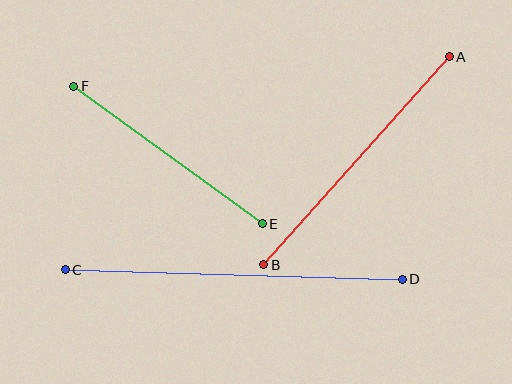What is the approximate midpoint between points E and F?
The midpoint is at approximately (168, 155) pixels.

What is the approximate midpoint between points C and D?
The midpoint is at approximately (234, 274) pixels.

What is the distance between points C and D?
The distance is approximately 337 pixels.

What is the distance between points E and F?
The distance is approximately 234 pixels.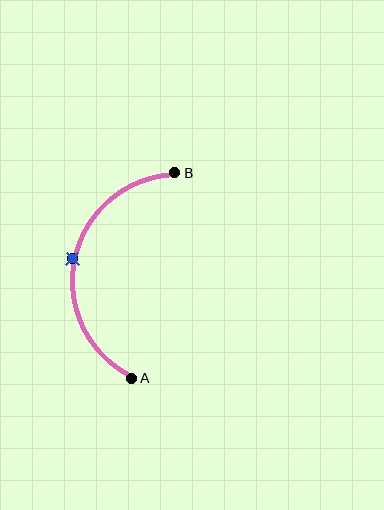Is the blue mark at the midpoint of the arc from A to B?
Yes. The blue mark lies on the arc at equal arc-length from both A and B — it is the arc midpoint.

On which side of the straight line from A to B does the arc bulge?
The arc bulges to the left of the straight line connecting A and B.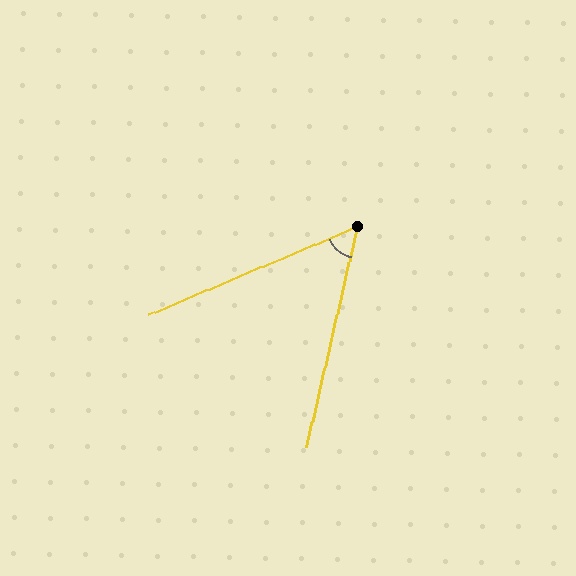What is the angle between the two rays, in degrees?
Approximately 54 degrees.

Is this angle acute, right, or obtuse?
It is acute.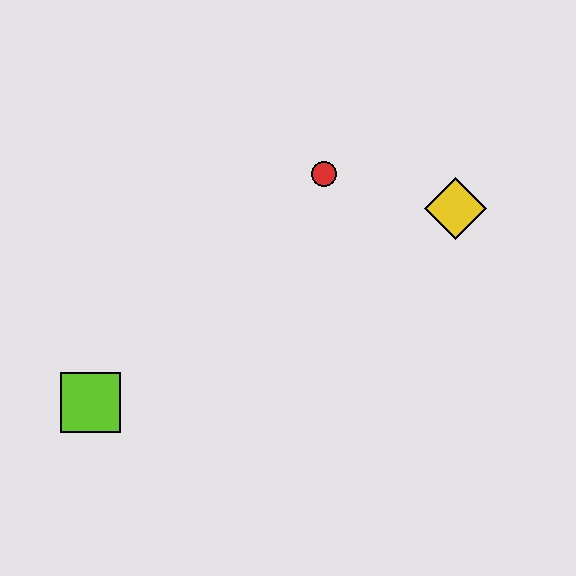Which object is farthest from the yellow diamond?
The lime square is farthest from the yellow diamond.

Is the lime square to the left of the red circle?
Yes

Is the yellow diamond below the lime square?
No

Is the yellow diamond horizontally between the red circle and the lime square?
No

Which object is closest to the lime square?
The red circle is closest to the lime square.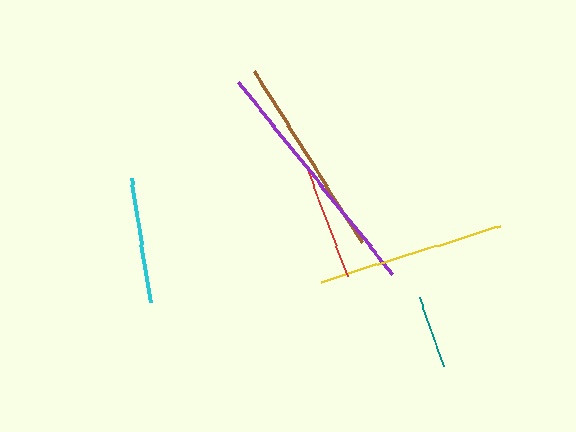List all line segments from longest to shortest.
From longest to shortest: purple, brown, yellow, cyan, red, teal.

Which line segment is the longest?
The purple line is the longest at approximately 246 pixels.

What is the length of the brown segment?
The brown segment is approximately 202 pixels long.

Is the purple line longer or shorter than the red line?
The purple line is longer than the red line.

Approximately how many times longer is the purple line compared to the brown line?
The purple line is approximately 1.2 times the length of the brown line.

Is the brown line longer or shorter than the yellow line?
The brown line is longer than the yellow line.